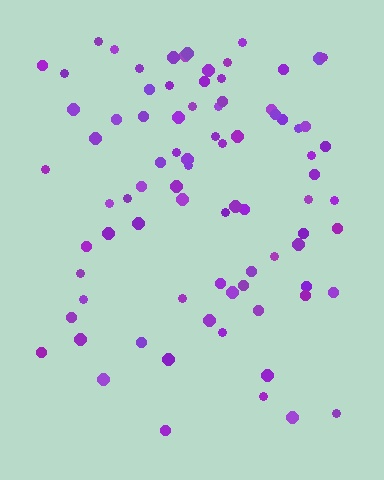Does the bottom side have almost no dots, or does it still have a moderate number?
Still a moderate number, just noticeably fewer than the top.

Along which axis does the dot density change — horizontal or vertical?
Vertical.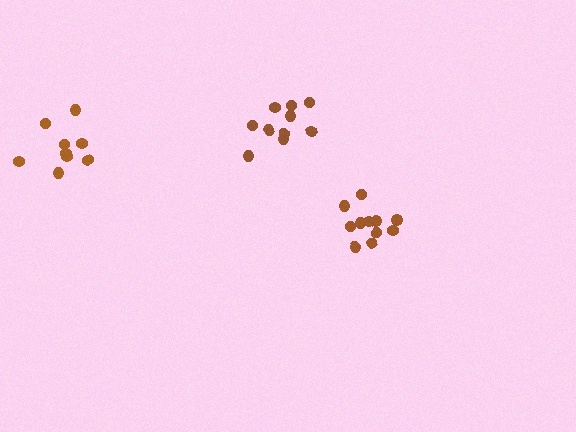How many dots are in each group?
Group 1: 10 dots, Group 2: 11 dots, Group 3: 9 dots (30 total).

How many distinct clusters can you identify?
There are 3 distinct clusters.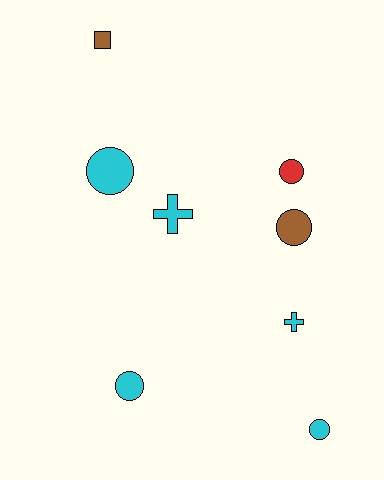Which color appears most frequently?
Cyan, with 5 objects.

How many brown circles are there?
There is 1 brown circle.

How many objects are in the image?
There are 8 objects.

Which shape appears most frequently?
Circle, with 5 objects.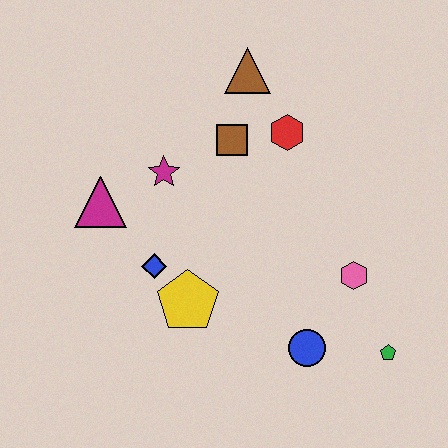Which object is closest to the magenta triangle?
The magenta star is closest to the magenta triangle.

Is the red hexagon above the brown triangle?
No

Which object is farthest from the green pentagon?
The magenta triangle is farthest from the green pentagon.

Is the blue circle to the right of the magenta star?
Yes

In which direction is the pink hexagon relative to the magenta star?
The pink hexagon is to the right of the magenta star.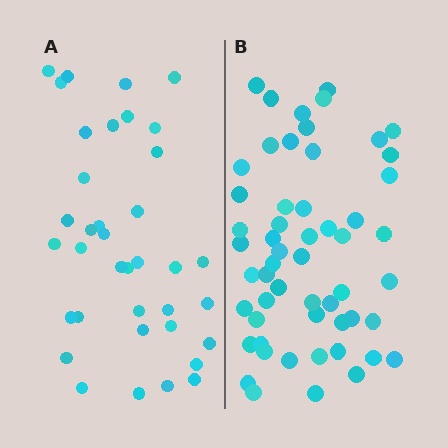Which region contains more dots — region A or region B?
Region B (the right region) has more dots.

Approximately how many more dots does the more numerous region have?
Region B has approximately 20 more dots than region A.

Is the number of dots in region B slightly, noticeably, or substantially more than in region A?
Region B has substantially more. The ratio is roughly 1.5 to 1.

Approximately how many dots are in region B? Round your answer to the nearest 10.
About 60 dots. (The exact count is 55, which rounds to 60.)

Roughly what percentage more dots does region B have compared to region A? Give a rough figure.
About 50% more.